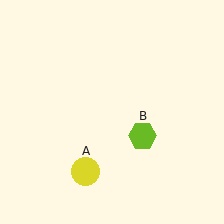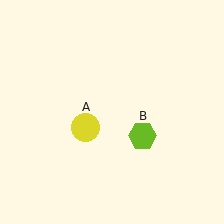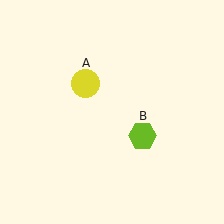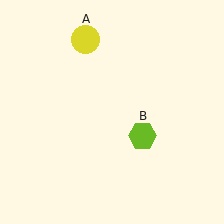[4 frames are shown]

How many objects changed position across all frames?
1 object changed position: yellow circle (object A).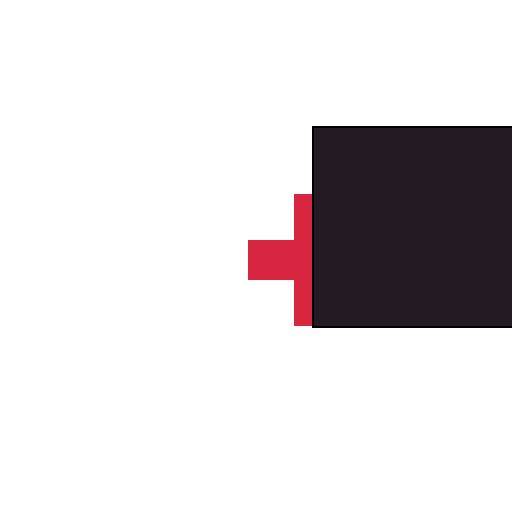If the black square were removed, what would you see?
You would see the complete red cross.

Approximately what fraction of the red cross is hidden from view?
Roughly 54% of the red cross is hidden behind the black square.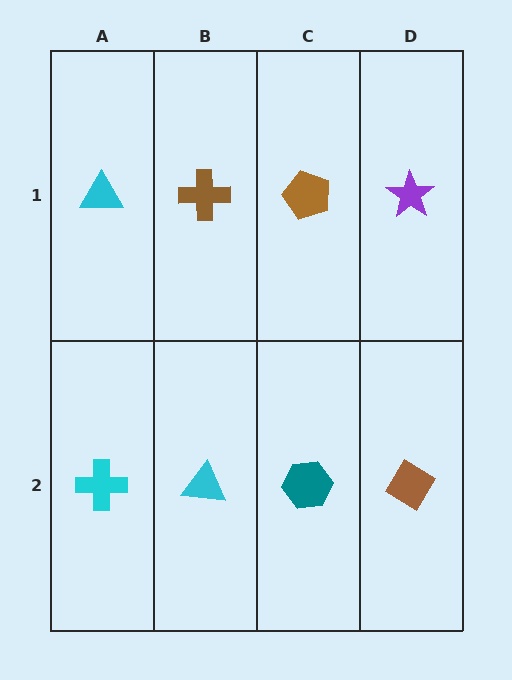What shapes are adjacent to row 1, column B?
A cyan triangle (row 2, column B), a cyan triangle (row 1, column A), a brown pentagon (row 1, column C).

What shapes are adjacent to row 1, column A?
A cyan cross (row 2, column A), a brown cross (row 1, column B).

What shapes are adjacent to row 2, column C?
A brown pentagon (row 1, column C), a cyan triangle (row 2, column B), a brown diamond (row 2, column D).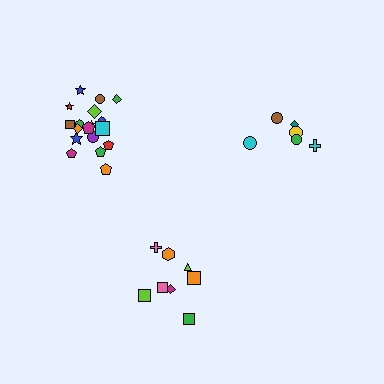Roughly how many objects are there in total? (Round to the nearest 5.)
Roughly 30 objects in total.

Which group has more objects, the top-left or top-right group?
The top-left group.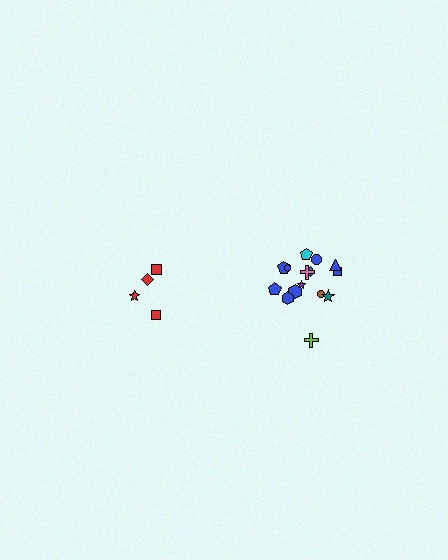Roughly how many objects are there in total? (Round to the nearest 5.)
Roughly 20 objects in total.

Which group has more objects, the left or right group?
The right group.